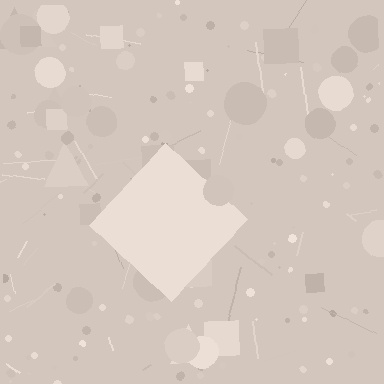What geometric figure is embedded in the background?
A diamond is embedded in the background.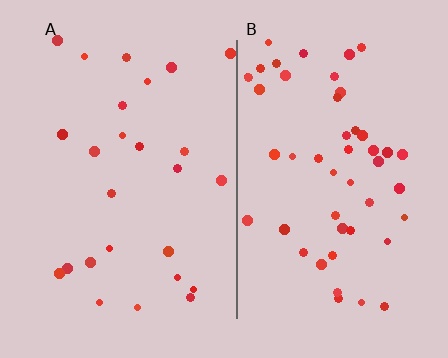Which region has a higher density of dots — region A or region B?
B (the right).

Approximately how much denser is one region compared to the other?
Approximately 1.9× — region B over region A.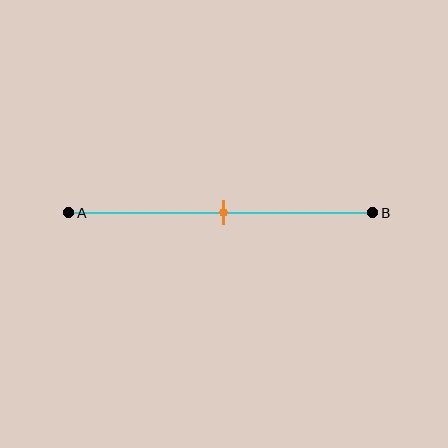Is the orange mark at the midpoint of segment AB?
Yes, the mark is approximately at the midpoint.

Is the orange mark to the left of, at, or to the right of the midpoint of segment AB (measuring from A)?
The orange mark is approximately at the midpoint of segment AB.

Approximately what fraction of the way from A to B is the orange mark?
The orange mark is approximately 50% of the way from A to B.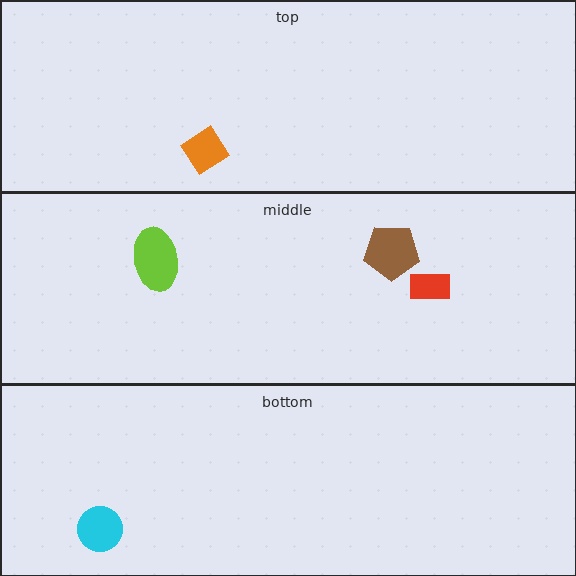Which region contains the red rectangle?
The middle region.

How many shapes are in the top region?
1.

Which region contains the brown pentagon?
The middle region.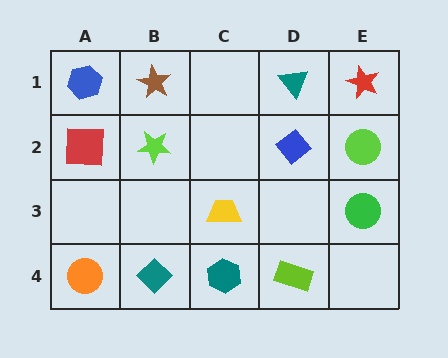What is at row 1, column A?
A blue hexagon.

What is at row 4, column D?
A lime rectangle.